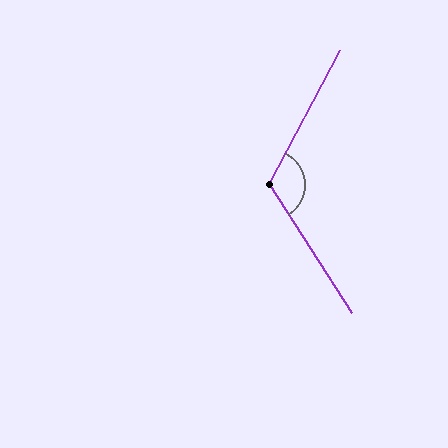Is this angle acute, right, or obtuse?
It is obtuse.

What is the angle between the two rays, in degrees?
Approximately 119 degrees.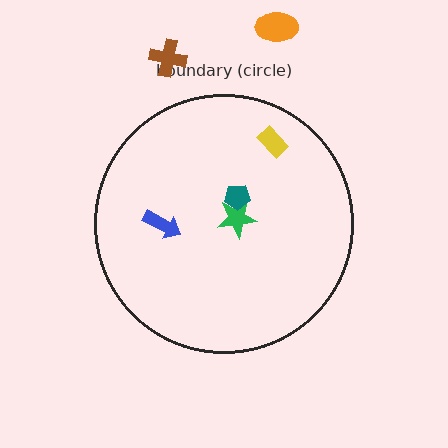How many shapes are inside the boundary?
4 inside, 2 outside.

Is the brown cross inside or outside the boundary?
Outside.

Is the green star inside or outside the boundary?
Inside.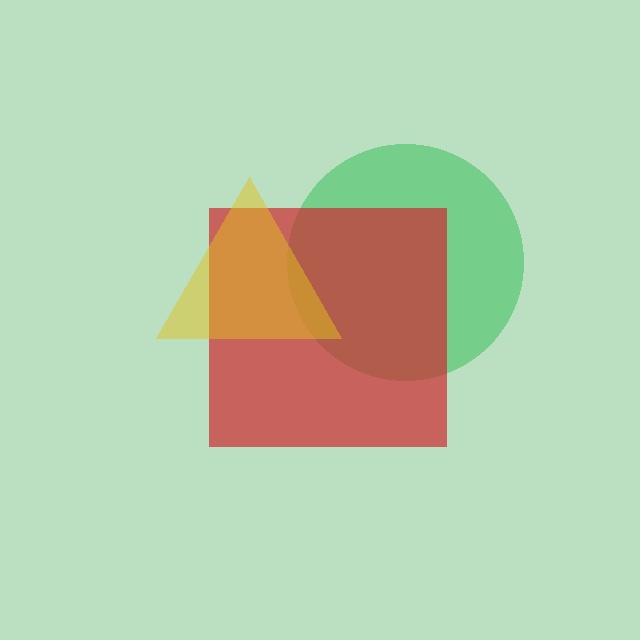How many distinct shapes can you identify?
There are 3 distinct shapes: a green circle, a red square, a yellow triangle.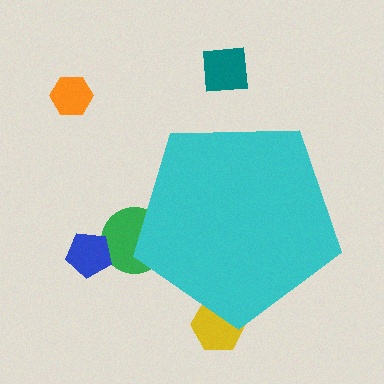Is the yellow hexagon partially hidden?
Yes, the yellow hexagon is partially hidden behind the cyan pentagon.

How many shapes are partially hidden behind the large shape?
2 shapes are partially hidden.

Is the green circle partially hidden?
Yes, the green circle is partially hidden behind the cyan pentagon.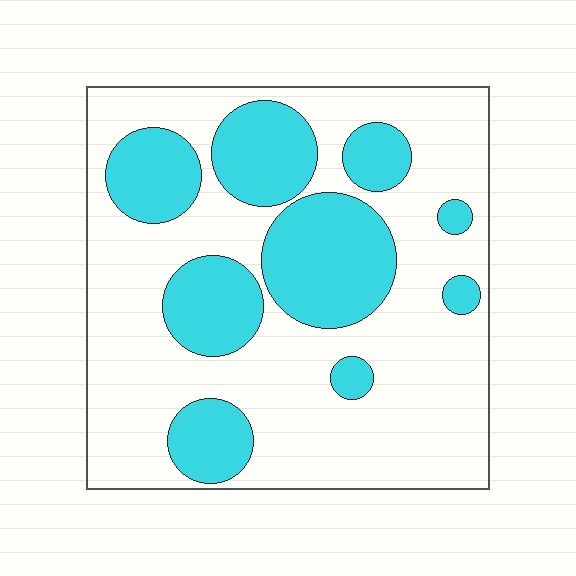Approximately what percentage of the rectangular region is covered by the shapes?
Approximately 30%.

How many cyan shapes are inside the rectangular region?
9.